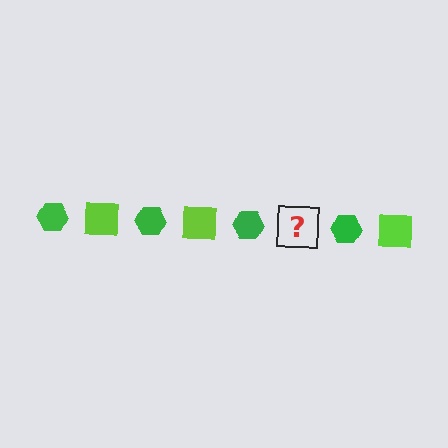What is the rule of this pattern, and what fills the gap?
The rule is that the pattern alternates between green hexagon and lime square. The gap should be filled with a lime square.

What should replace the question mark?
The question mark should be replaced with a lime square.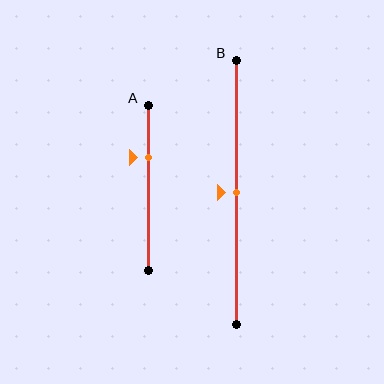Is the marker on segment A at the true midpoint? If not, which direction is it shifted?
No, the marker on segment A is shifted upward by about 18% of the segment length.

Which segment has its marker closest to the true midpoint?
Segment B has its marker closest to the true midpoint.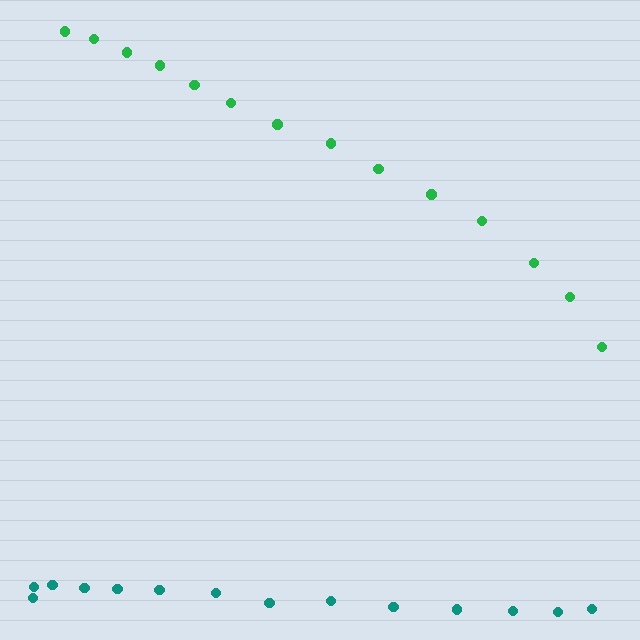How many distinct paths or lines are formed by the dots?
There are 2 distinct paths.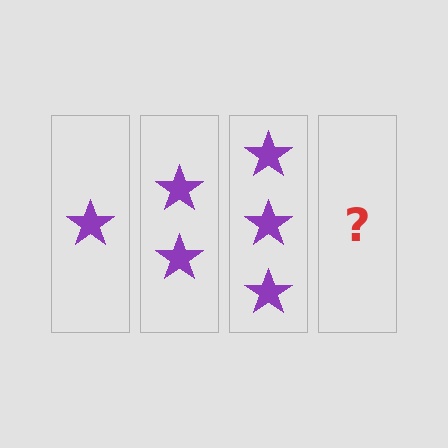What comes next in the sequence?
The next element should be 4 stars.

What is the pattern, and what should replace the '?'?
The pattern is that each step adds one more star. The '?' should be 4 stars.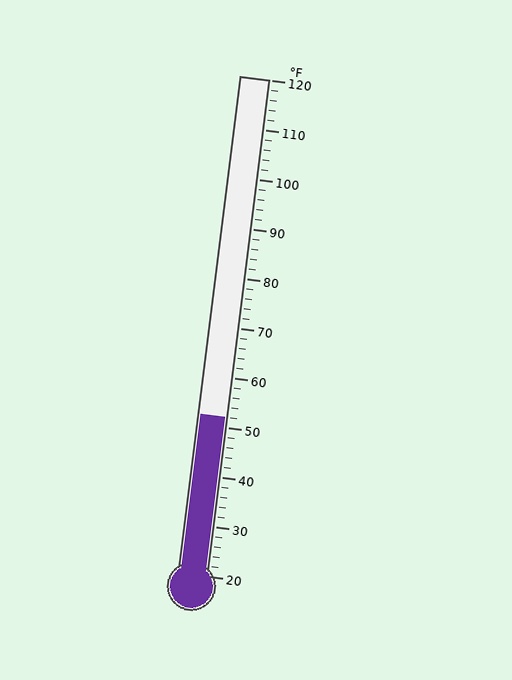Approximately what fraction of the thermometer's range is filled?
The thermometer is filled to approximately 30% of its range.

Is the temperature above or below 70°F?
The temperature is below 70°F.